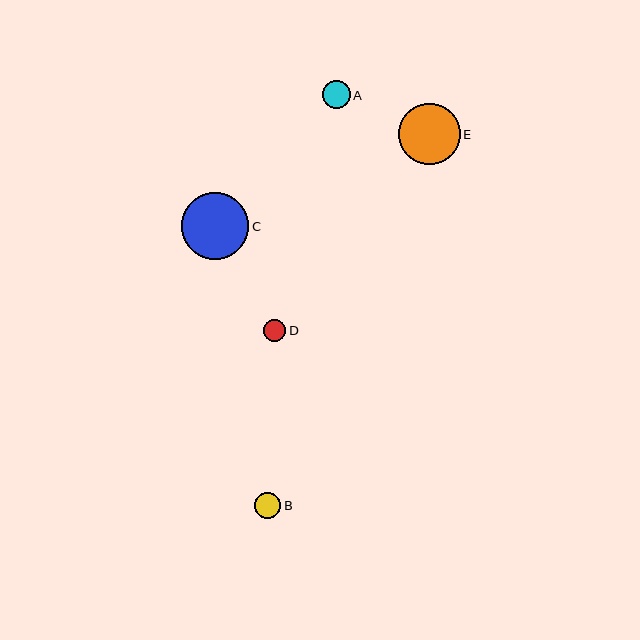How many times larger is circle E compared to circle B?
Circle E is approximately 2.3 times the size of circle B.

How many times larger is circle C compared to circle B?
Circle C is approximately 2.6 times the size of circle B.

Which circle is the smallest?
Circle D is the smallest with a size of approximately 22 pixels.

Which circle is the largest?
Circle C is the largest with a size of approximately 68 pixels.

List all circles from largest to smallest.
From largest to smallest: C, E, A, B, D.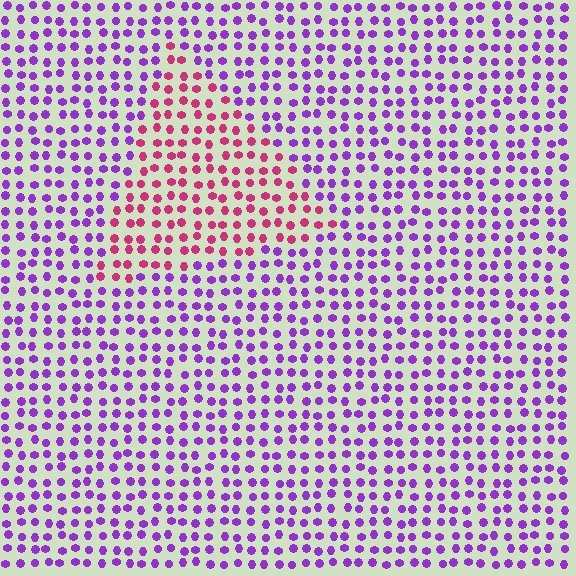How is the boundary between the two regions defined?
The boundary is defined purely by a slight shift in hue (about 54 degrees). Spacing, size, and orientation are identical on both sides.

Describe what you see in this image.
The image is filled with small purple elements in a uniform arrangement. A triangle-shaped region is visible where the elements are tinted to a slightly different hue, forming a subtle color boundary.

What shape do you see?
I see a triangle.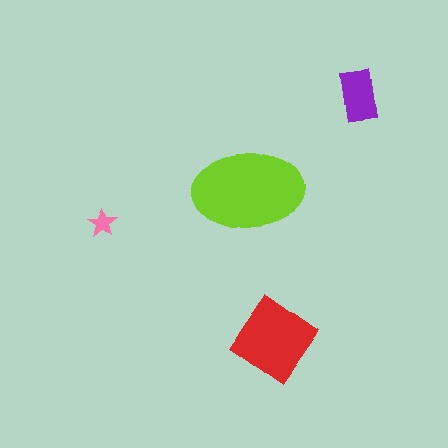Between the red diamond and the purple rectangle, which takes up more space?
The red diamond.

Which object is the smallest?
The pink star.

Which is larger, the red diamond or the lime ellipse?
The lime ellipse.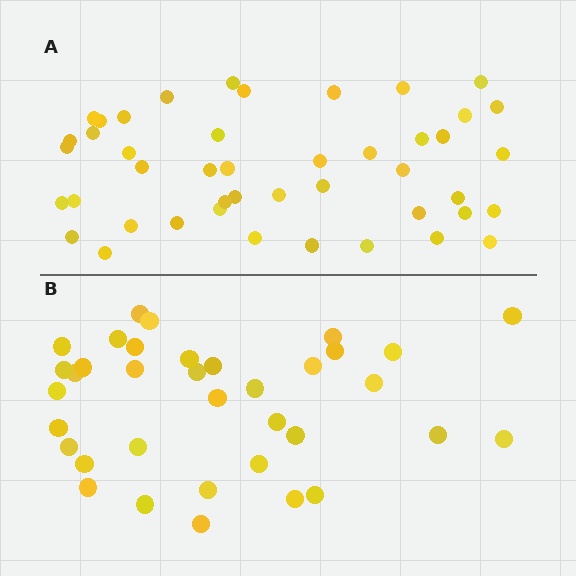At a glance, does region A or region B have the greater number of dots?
Region A (the top region) has more dots.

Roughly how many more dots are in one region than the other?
Region A has roughly 8 or so more dots than region B.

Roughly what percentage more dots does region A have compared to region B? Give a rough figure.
About 25% more.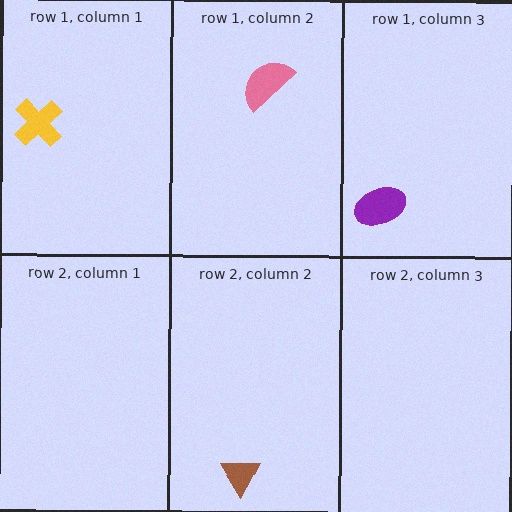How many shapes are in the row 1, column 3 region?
1.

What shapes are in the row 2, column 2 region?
The brown triangle.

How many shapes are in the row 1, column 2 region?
1.